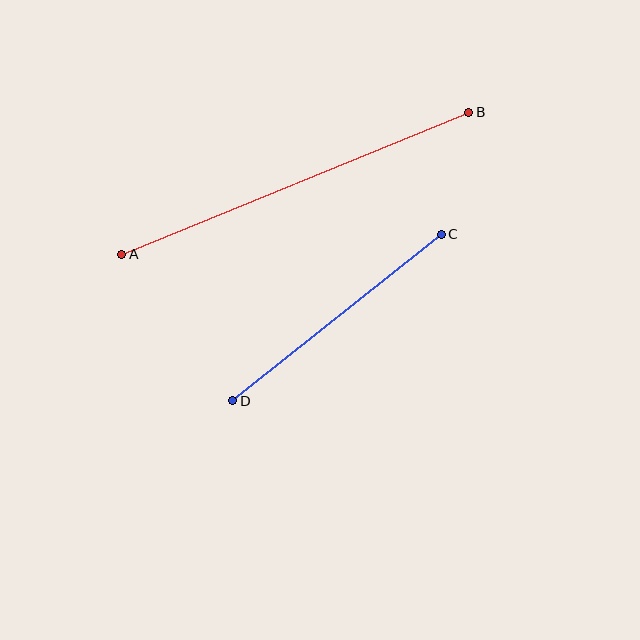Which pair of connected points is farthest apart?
Points A and B are farthest apart.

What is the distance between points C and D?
The distance is approximately 267 pixels.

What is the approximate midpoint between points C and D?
The midpoint is at approximately (337, 317) pixels.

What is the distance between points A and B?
The distance is approximately 374 pixels.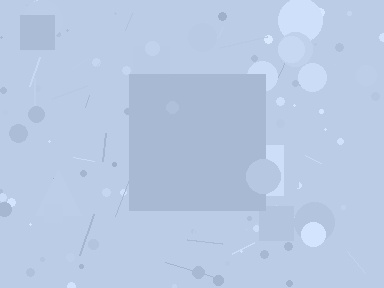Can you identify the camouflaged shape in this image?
The camouflaged shape is a square.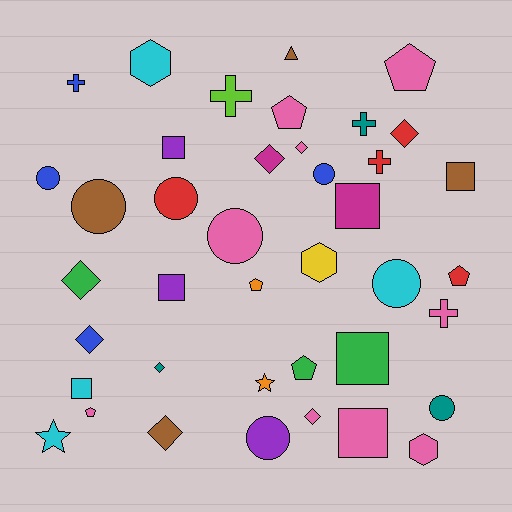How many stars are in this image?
There are 2 stars.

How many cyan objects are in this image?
There are 4 cyan objects.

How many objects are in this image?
There are 40 objects.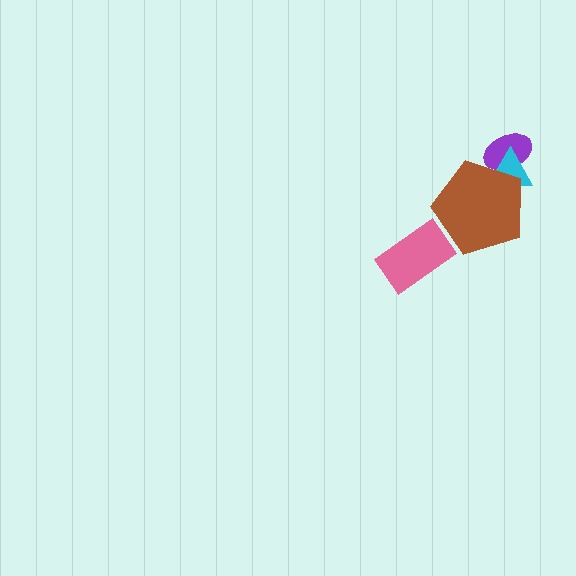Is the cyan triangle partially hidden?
Yes, it is partially covered by another shape.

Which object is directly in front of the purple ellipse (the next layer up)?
The cyan triangle is directly in front of the purple ellipse.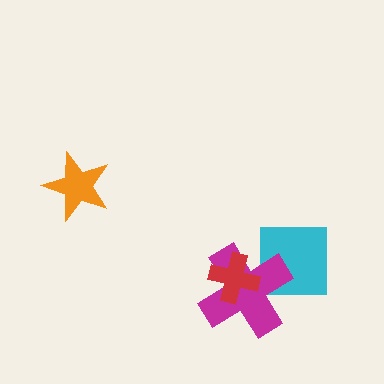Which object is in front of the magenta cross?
The red cross is in front of the magenta cross.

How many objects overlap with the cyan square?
1 object overlaps with the cyan square.